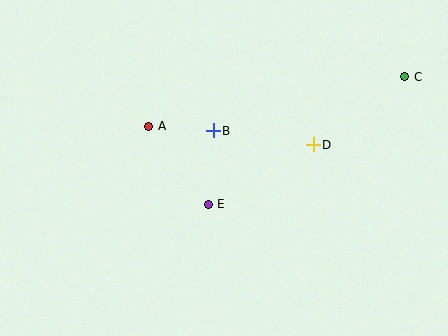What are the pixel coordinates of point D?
Point D is at (313, 145).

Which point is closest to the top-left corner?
Point A is closest to the top-left corner.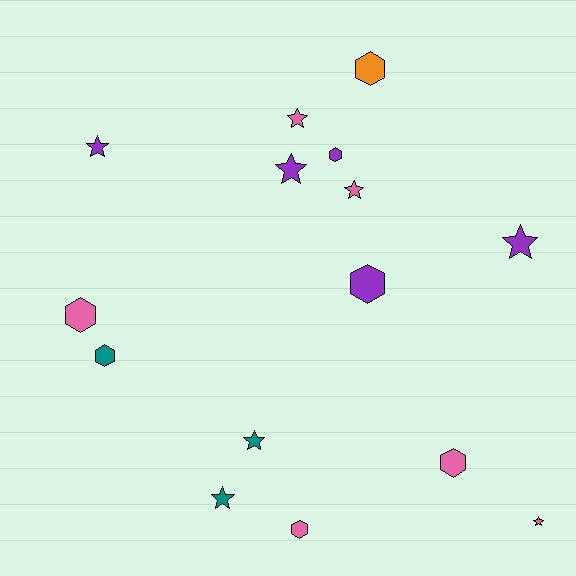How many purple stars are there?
There are 3 purple stars.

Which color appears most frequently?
Pink, with 6 objects.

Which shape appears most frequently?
Star, with 8 objects.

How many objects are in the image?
There are 15 objects.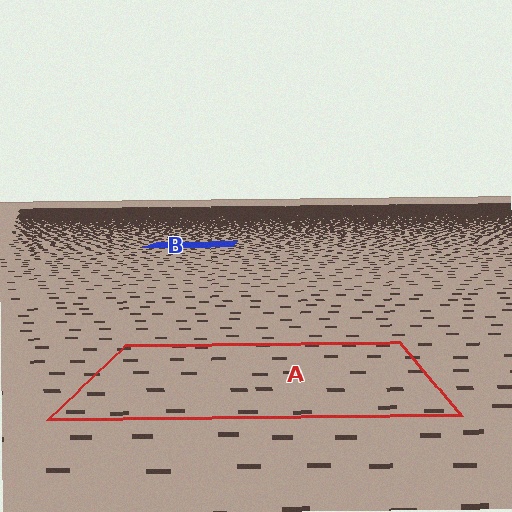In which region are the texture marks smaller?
The texture marks are smaller in region B, because it is farther away.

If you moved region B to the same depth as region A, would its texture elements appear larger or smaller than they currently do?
They would appear larger. At a closer depth, the same texture elements are projected at a bigger on-screen size.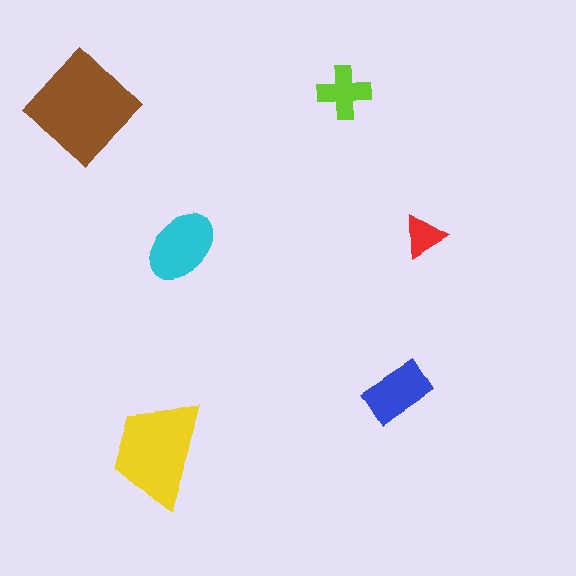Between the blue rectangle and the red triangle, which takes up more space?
The blue rectangle.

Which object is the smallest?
The red triangle.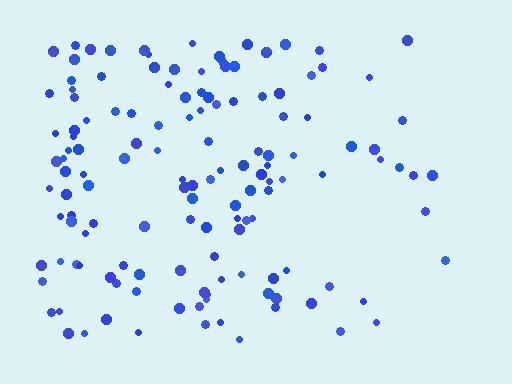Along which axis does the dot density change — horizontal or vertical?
Horizontal.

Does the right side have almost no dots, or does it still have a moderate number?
Still a moderate number, just noticeably fewer than the left.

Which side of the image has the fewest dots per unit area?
The right.